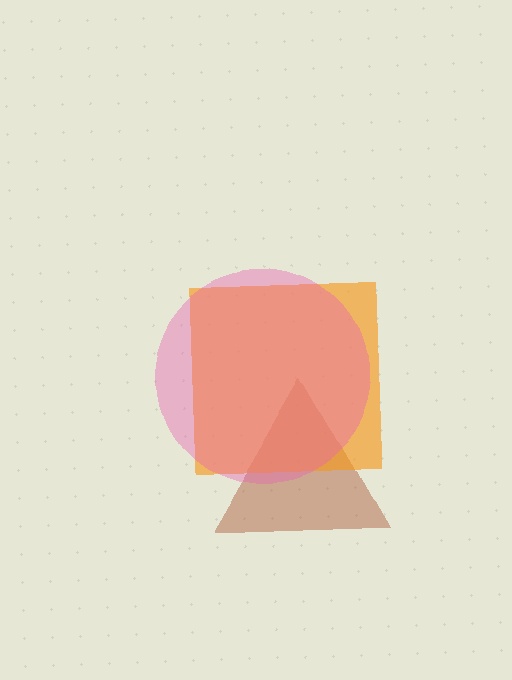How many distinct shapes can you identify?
There are 3 distinct shapes: a brown triangle, an orange square, a pink circle.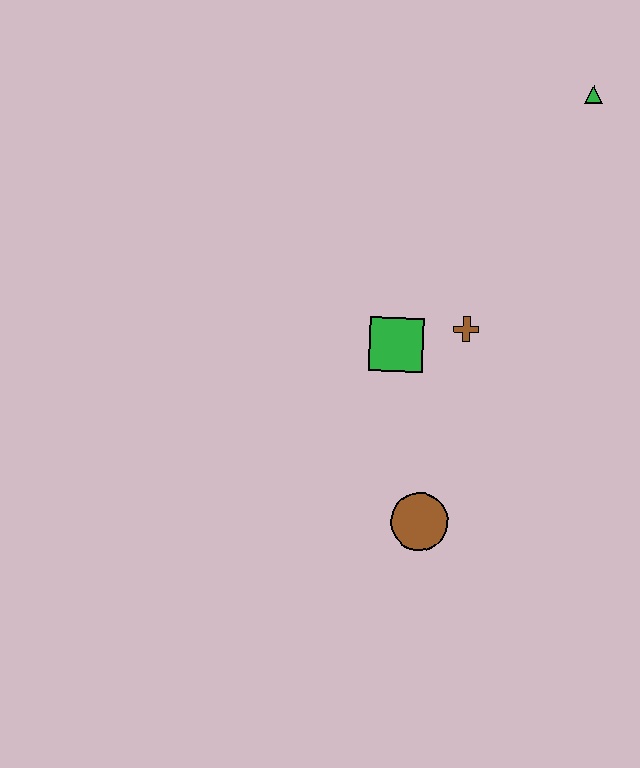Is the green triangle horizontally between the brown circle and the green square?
No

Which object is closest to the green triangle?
The brown cross is closest to the green triangle.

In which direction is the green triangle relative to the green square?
The green triangle is above the green square.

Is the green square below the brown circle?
No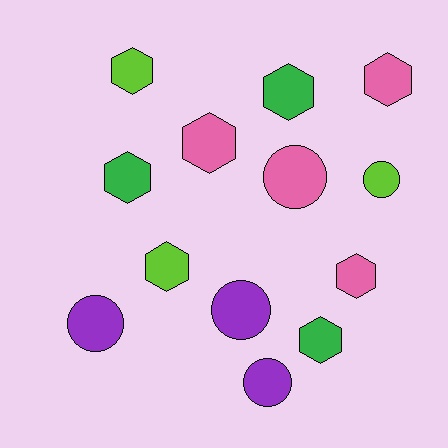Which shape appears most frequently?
Hexagon, with 8 objects.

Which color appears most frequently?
Pink, with 4 objects.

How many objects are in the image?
There are 13 objects.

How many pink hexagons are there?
There are 3 pink hexagons.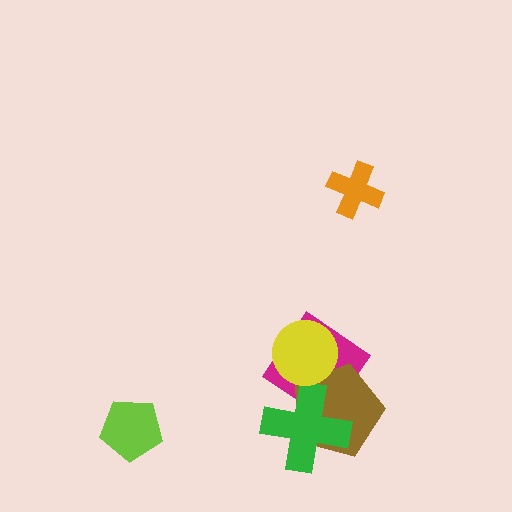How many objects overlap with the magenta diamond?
3 objects overlap with the magenta diamond.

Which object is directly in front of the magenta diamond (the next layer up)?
The brown pentagon is directly in front of the magenta diamond.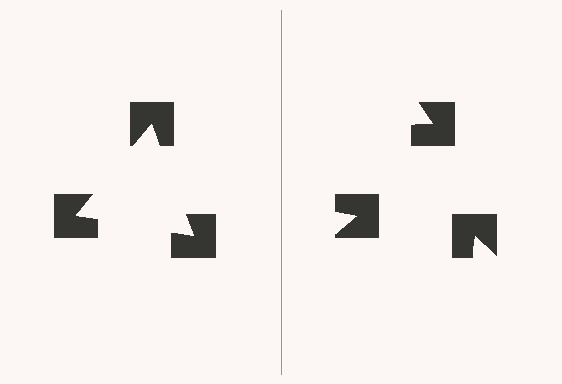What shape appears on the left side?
An illusory triangle.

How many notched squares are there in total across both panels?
6 — 3 on each side.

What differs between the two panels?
The notched squares are positioned identically on both sides; only the wedge orientations differ. On the left they align to a triangle; on the right they are misaligned.